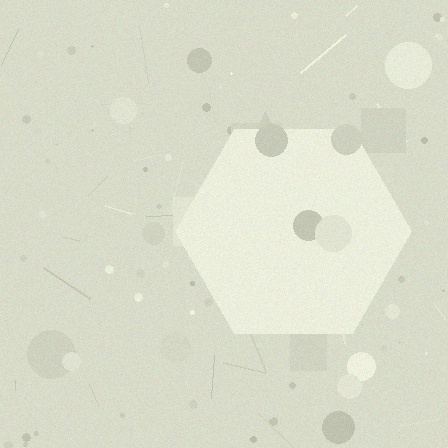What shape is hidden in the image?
A hexagon is hidden in the image.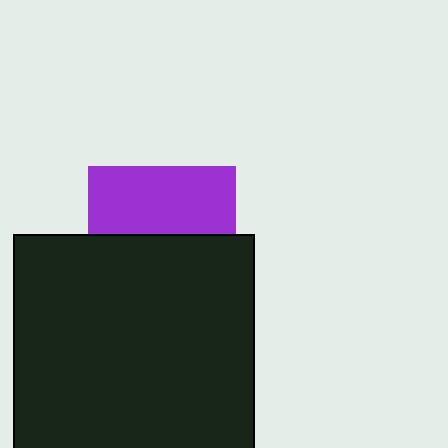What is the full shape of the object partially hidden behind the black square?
The partially hidden object is a purple square.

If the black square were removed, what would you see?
You would see the complete purple square.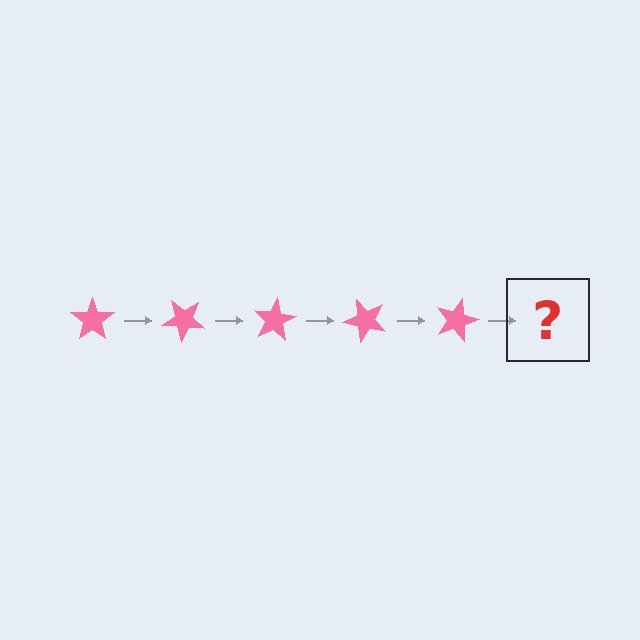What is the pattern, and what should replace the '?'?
The pattern is that the star rotates 40 degrees each step. The '?' should be a pink star rotated 200 degrees.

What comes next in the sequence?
The next element should be a pink star rotated 200 degrees.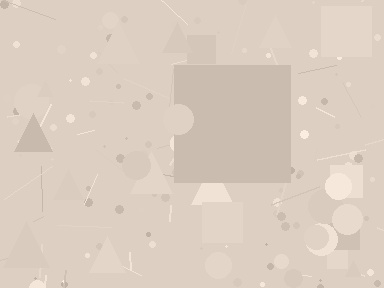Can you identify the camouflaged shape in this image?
The camouflaged shape is a square.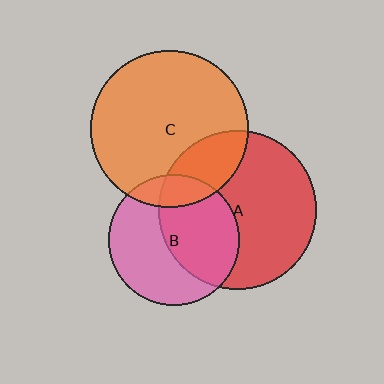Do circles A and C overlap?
Yes.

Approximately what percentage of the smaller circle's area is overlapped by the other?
Approximately 20%.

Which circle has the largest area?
Circle A (red).